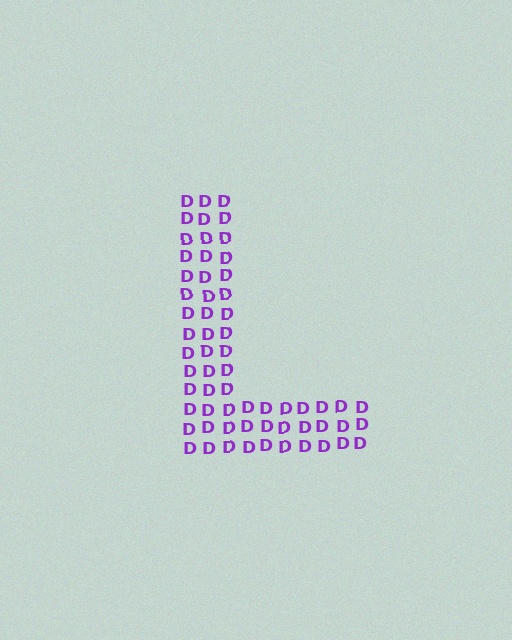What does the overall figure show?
The overall figure shows the letter L.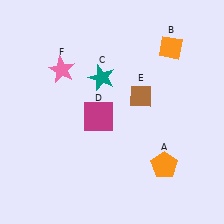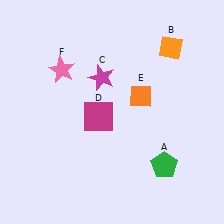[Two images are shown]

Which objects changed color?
A changed from orange to green. C changed from teal to magenta. E changed from brown to orange.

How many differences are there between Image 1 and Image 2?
There are 3 differences between the two images.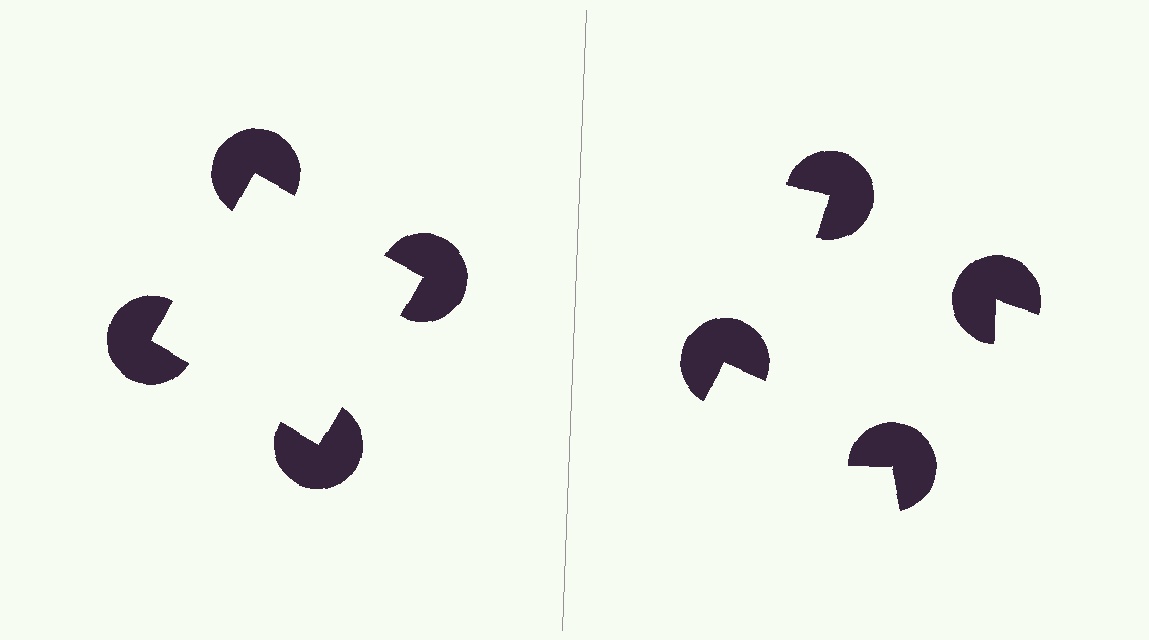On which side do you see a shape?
An illusory square appears on the left side. On the right side the wedge cuts are rotated, so no coherent shape forms.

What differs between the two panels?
The pac-man discs are positioned identically on both sides; only the wedge orientations differ. On the left they align to a square; on the right they are misaligned.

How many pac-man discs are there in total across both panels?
8 — 4 on each side.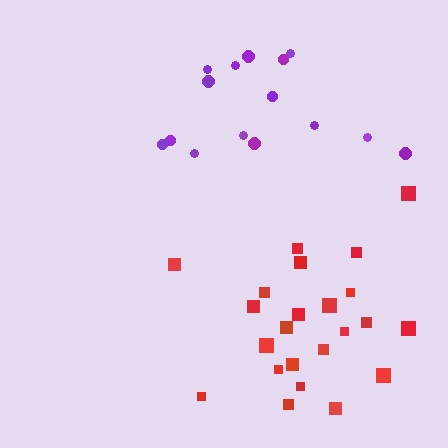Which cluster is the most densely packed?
Red.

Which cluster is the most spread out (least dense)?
Purple.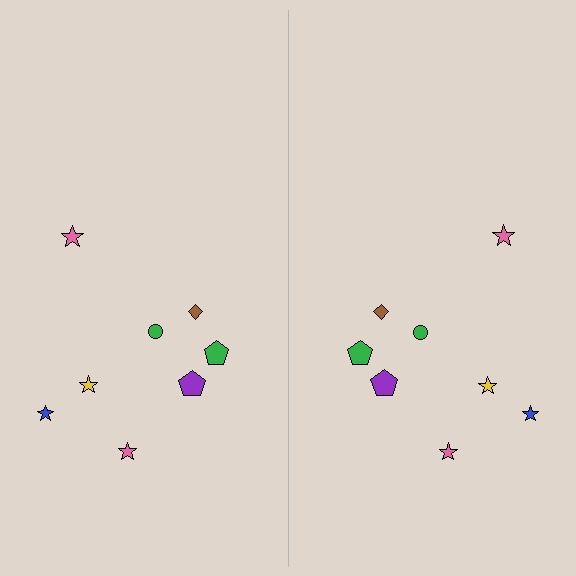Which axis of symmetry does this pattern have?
The pattern has a vertical axis of symmetry running through the center of the image.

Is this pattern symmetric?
Yes, this pattern has bilateral (reflection) symmetry.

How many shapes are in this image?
There are 16 shapes in this image.